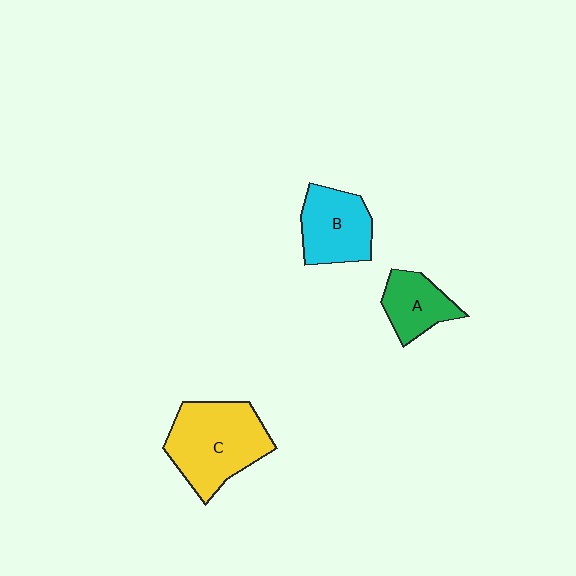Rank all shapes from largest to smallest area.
From largest to smallest: C (yellow), B (cyan), A (green).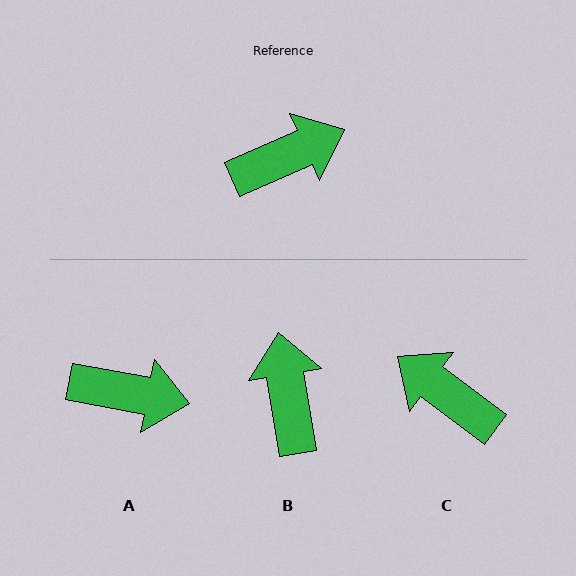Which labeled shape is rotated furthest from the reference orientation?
C, about 119 degrees away.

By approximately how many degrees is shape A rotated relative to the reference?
Approximately 34 degrees clockwise.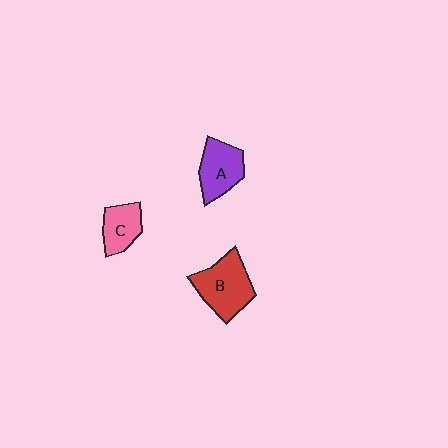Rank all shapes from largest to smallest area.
From largest to smallest: B (red), A (purple), C (pink).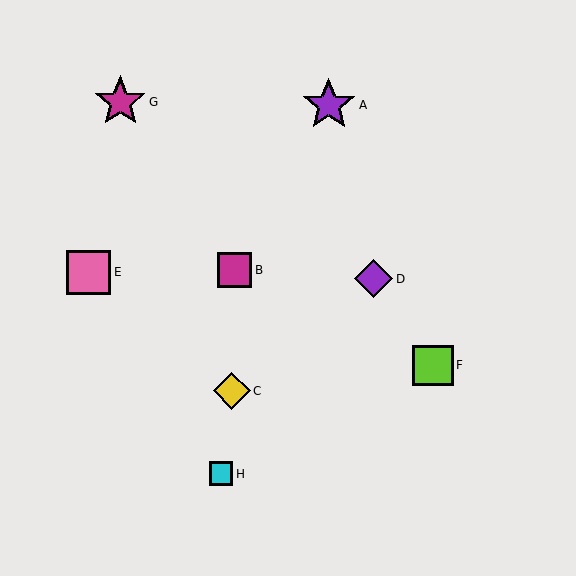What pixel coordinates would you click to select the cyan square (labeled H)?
Click at (221, 474) to select the cyan square H.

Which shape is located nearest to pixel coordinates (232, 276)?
The magenta square (labeled B) at (234, 270) is nearest to that location.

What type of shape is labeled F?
Shape F is a lime square.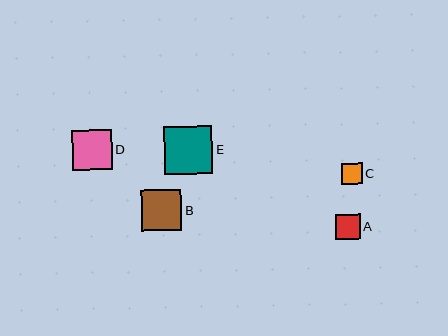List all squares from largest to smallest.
From largest to smallest: E, B, D, A, C.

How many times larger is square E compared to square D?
Square E is approximately 1.2 times the size of square D.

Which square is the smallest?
Square C is the smallest with a size of approximately 21 pixels.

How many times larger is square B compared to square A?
Square B is approximately 1.6 times the size of square A.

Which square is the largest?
Square E is the largest with a size of approximately 48 pixels.